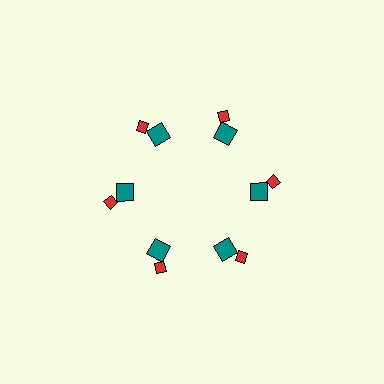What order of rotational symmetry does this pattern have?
This pattern has 6-fold rotational symmetry.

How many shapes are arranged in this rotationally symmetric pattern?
There are 12 shapes, arranged in 6 groups of 2.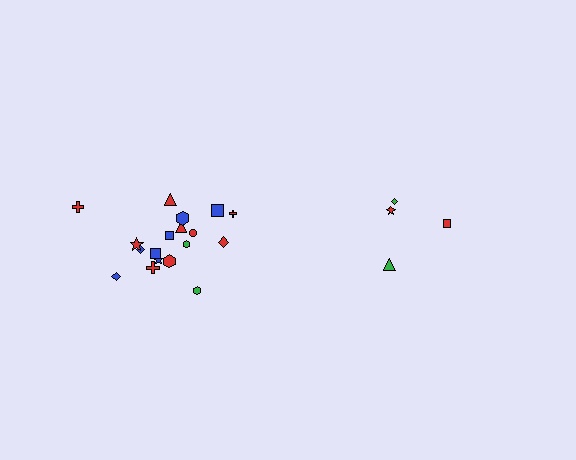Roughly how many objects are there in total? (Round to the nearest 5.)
Roughly 20 objects in total.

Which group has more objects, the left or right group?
The left group.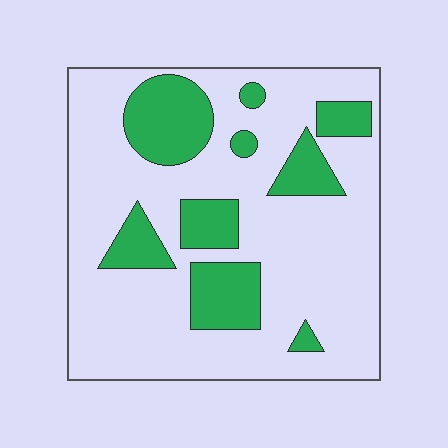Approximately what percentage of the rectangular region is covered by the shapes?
Approximately 25%.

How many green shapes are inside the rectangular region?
9.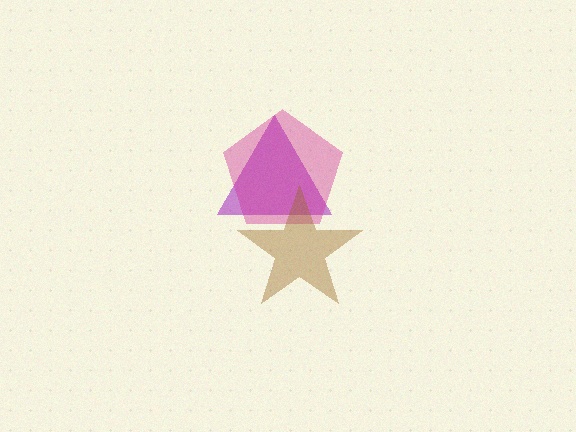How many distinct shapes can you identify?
There are 3 distinct shapes: a purple triangle, a magenta pentagon, a brown star.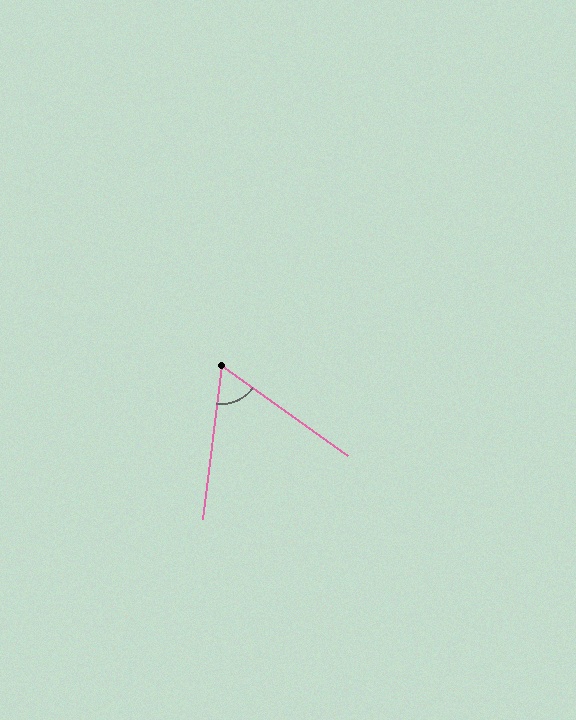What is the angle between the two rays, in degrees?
Approximately 61 degrees.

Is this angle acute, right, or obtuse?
It is acute.